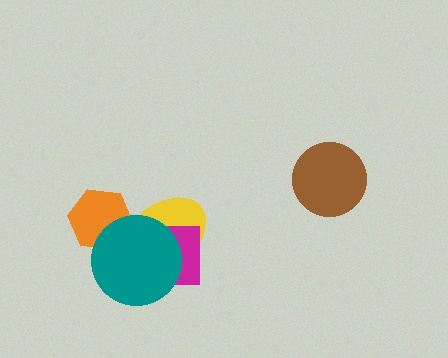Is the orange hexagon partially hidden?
Yes, it is partially covered by another shape.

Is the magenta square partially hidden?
Yes, it is partially covered by another shape.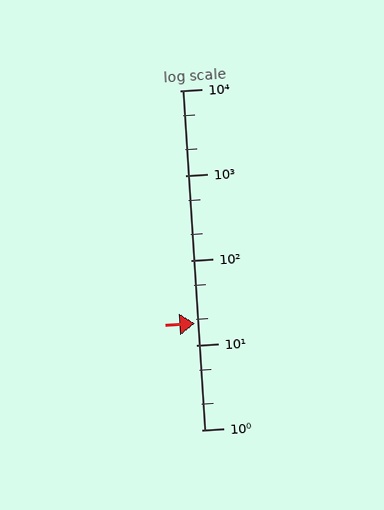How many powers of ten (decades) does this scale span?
The scale spans 4 decades, from 1 to 10000.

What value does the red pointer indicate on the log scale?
The pointer indicates approximately 18.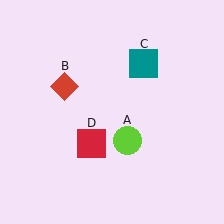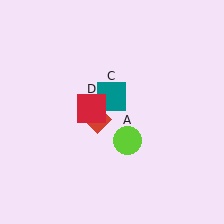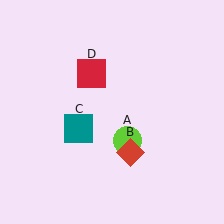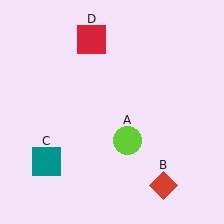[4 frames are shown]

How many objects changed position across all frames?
3 objects changed position: red diamond (object B), teal square (object C), red square (object D).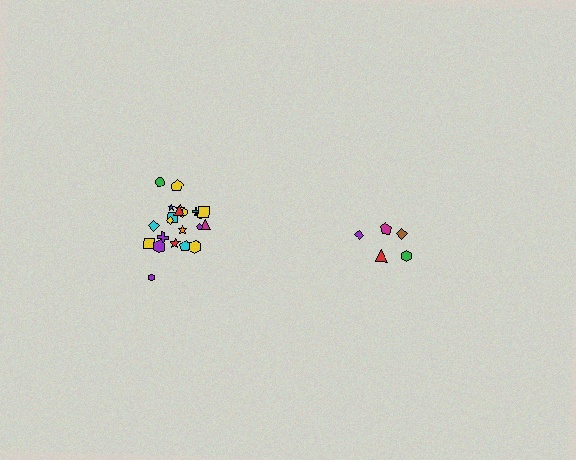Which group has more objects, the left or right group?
The left group.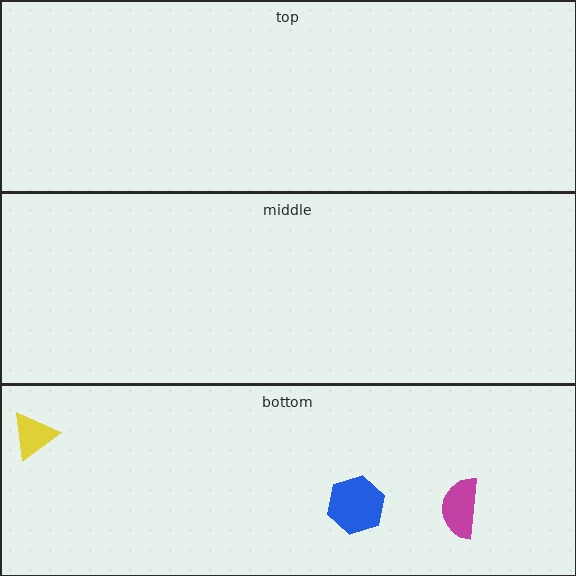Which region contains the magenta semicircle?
The bottom region.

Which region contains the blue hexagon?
The bottom region.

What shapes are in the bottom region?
The blue hexagon, the yellow triangle, the magenta semicircle.